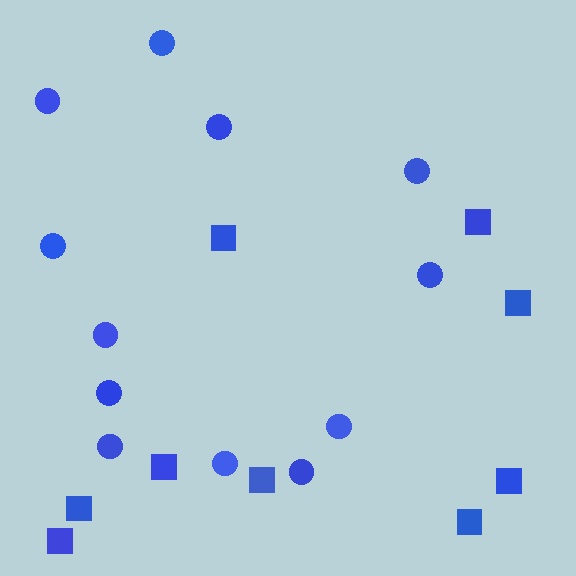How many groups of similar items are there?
There are 2 groups: one group of circles (12) and one group of squares (9).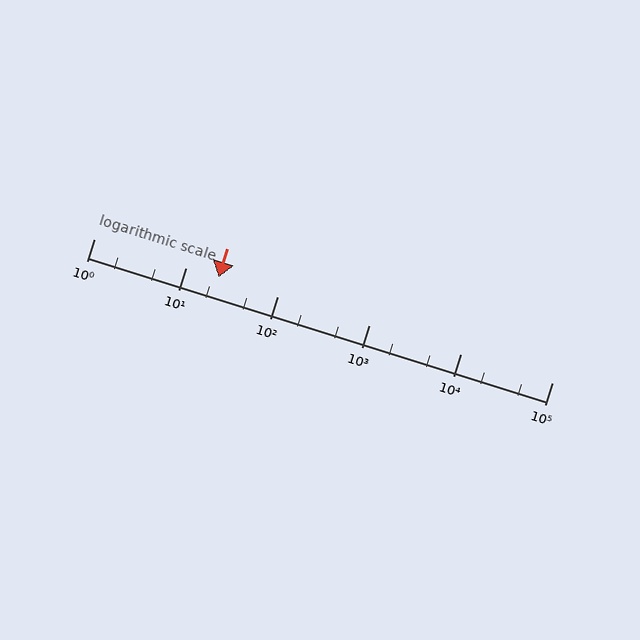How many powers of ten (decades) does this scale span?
The scale spans 5 decades, from 1 to 100000.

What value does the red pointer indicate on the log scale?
The pointer indicates approximately 23.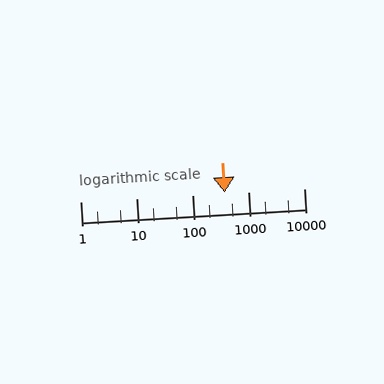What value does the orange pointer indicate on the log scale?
The pointer indicates approximately 380.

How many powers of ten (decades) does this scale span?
The scale spans 4 decades, from 1 to 10000.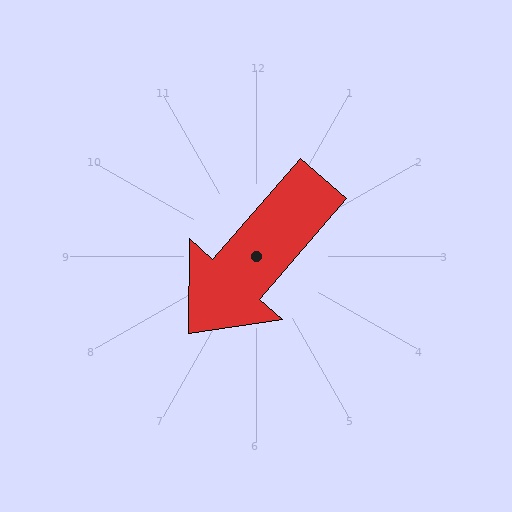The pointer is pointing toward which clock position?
Roughly 7 o'clock.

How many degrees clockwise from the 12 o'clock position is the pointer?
Approximately 221 degrees.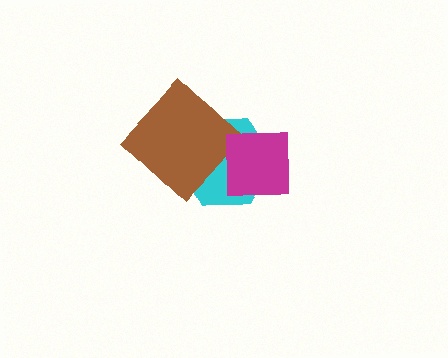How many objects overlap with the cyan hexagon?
2 objects overlap with the cyan hexagon.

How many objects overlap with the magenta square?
1 object overlaps with the magenta square.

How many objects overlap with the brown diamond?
1 object overlaps with the brown diamond.